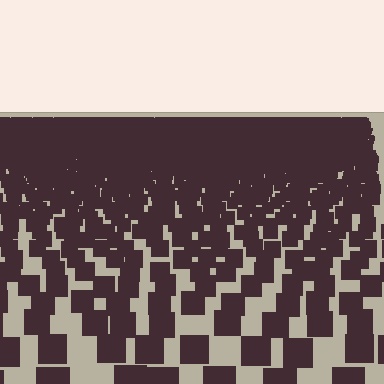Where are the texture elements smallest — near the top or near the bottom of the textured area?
Near the top.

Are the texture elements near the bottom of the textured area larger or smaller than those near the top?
Larger. Near the bottom, elements are closer to the viewer and appear at a bigger on-screen size.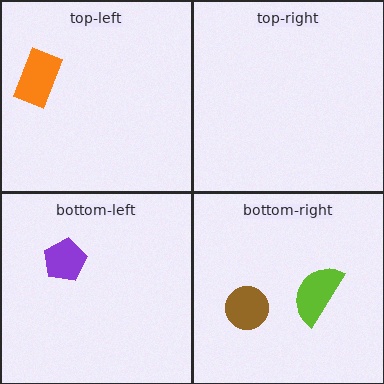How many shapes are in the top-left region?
1.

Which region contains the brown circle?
The bottom-right region.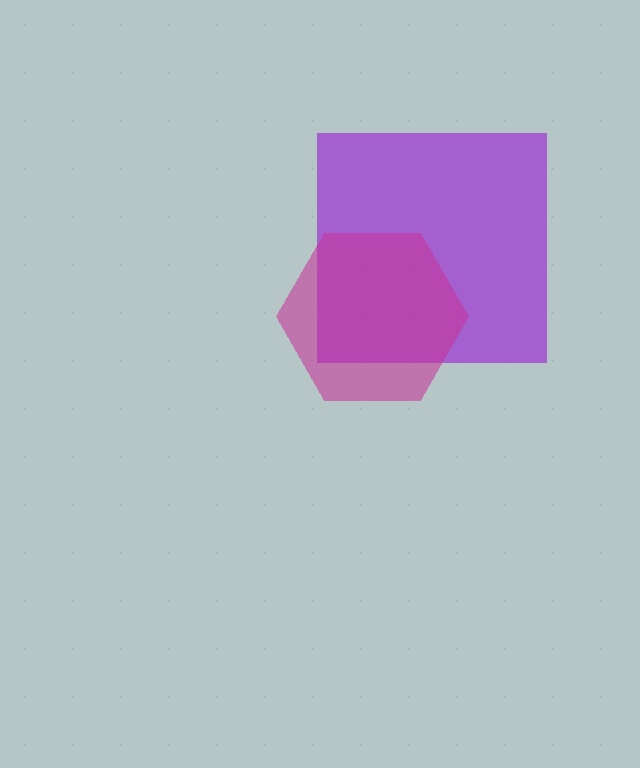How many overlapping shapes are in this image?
There are 2 overlapping shapes in the image.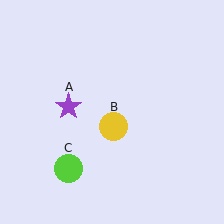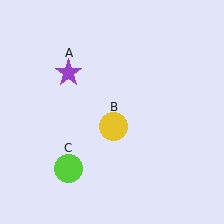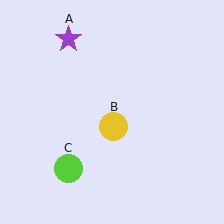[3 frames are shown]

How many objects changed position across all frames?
1 object changed position: purple star (object A).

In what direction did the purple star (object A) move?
The purple star (object A) moved up.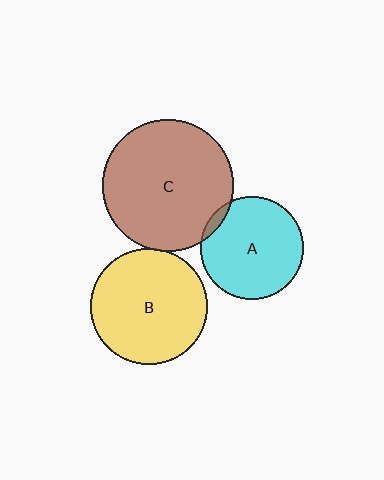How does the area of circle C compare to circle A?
Approximately 1.6 times.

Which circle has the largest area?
Circle C (brown).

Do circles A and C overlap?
Yes.